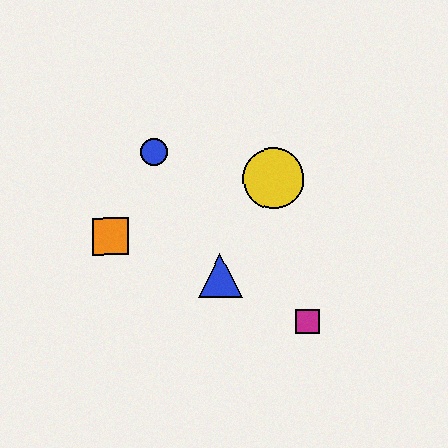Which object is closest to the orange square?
The blue circle is closest to the orange square.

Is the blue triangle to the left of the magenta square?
Yes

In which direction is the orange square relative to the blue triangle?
The orange square is to the left of the blue triangle.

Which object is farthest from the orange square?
The magenta square is farthest from the orange square.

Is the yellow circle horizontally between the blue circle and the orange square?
No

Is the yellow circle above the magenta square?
Yes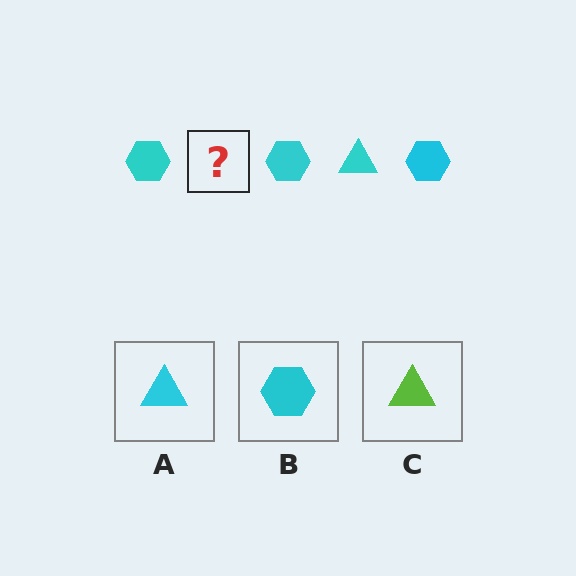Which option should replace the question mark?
Option A.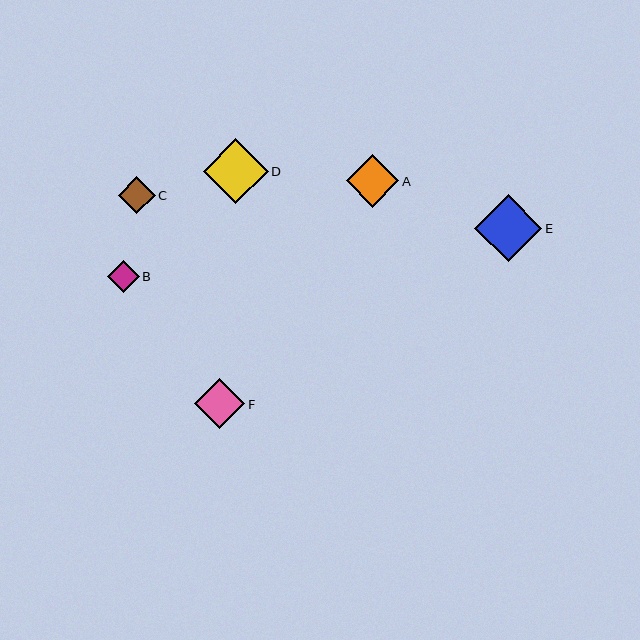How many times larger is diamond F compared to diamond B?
Diamond F is approximately 1.6 times the size of diamond B.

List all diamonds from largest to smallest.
From largest to smallest: E, D, A, F, C, B.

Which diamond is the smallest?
Diamond B is the smallest with a size of approximately 32 pixels.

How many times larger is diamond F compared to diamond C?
Diamond F is approximately 1.3 times the size of diamond C.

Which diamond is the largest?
Diamond E is the largest with a size of approximately 67 pixels.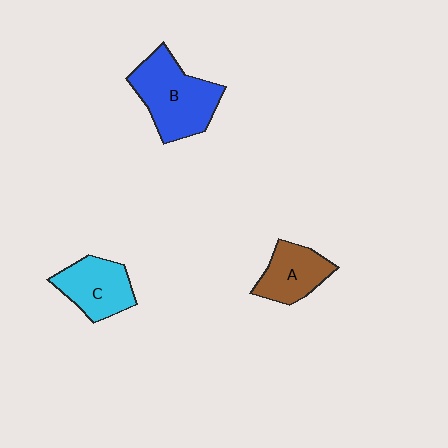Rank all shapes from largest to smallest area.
From largest to smallest: B (blue), C (cyan), A (brown).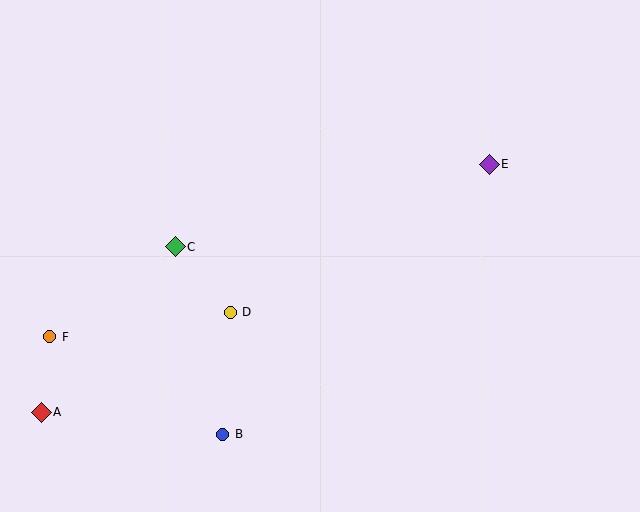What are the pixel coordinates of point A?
Point A is at (41, 412).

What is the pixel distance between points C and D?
The distance between C and D is 85 pixels.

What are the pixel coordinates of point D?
Point D is at (230, 312).